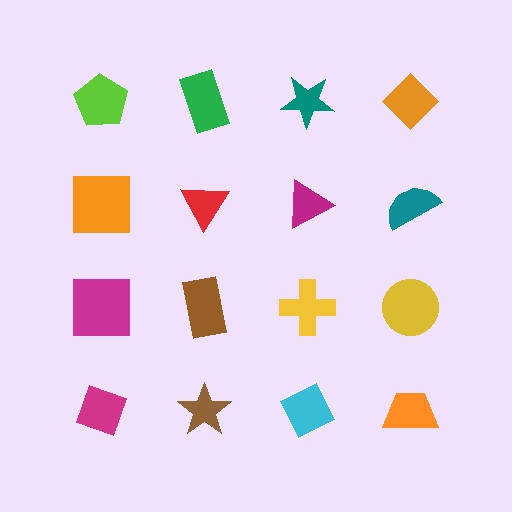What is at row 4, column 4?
An orange trapezoid.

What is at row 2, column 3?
A magenta triangle.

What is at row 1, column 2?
A green rectangle.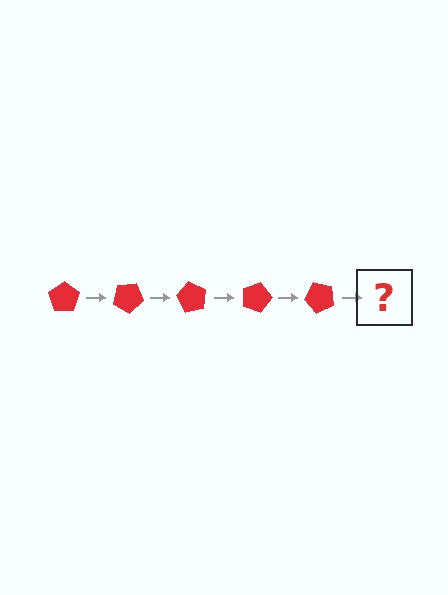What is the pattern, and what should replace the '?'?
The pattern is that the pentagon rotates 30 degrees each step. The '?' should be a red pentagon rotated 150 degrees.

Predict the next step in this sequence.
The next step is a red pentagon rotated 150 degrees.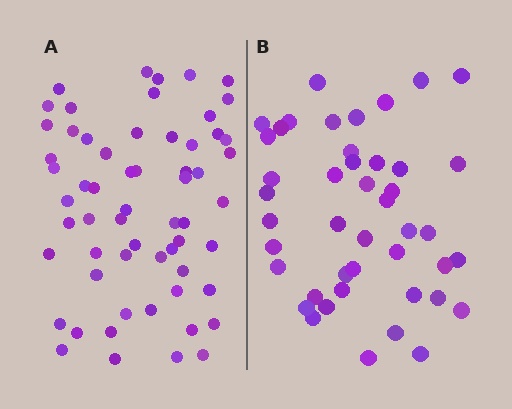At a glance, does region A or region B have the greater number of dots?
Region A (the left region) has more dots.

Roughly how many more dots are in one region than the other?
Region A has approximately 15 more dots than region B.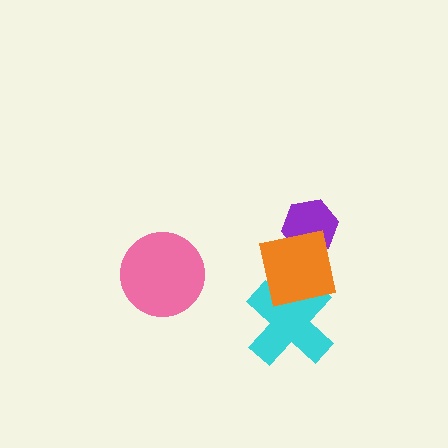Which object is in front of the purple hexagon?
The orange square is in front of the purple hexagon.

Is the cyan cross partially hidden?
Yes, it is partially covered by another shape.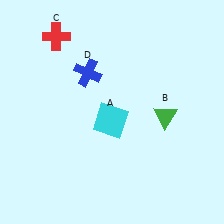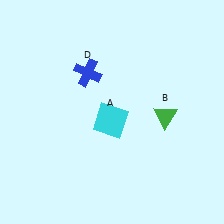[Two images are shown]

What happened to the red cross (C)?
The red cross (C) was removed in Image 2. It was in the top-left area of Image 1.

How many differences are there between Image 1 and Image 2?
There is 1 difference between the two images.